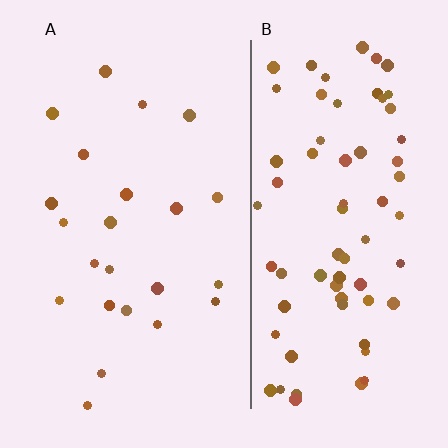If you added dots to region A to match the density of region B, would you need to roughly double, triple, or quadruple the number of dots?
Approximately triple.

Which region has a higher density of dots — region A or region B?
B (the right).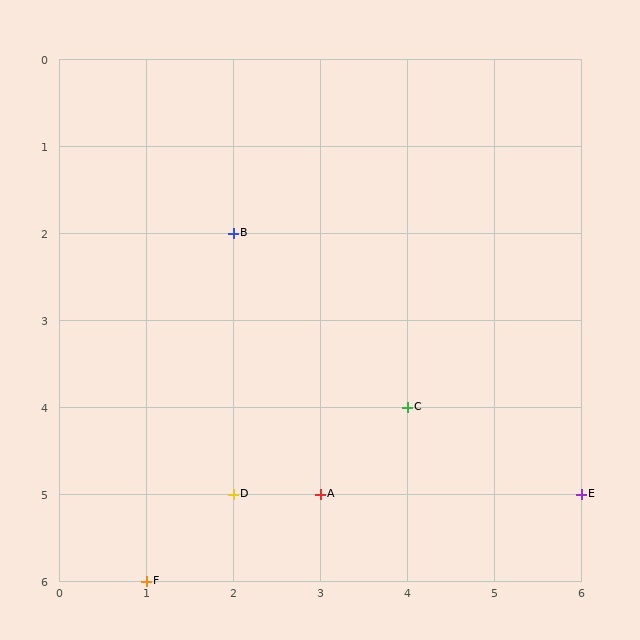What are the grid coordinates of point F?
Point F is at grid coordinates (1, 6).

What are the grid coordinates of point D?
Point D is at grid coordinates (2, 5).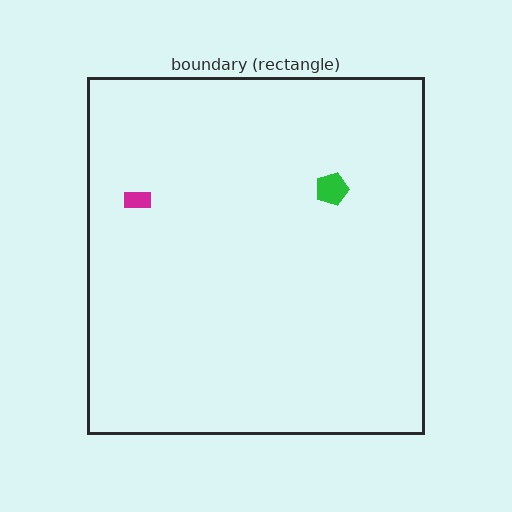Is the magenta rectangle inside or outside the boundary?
Inside.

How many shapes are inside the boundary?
2 inside, 0 outside.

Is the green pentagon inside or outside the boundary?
Inside.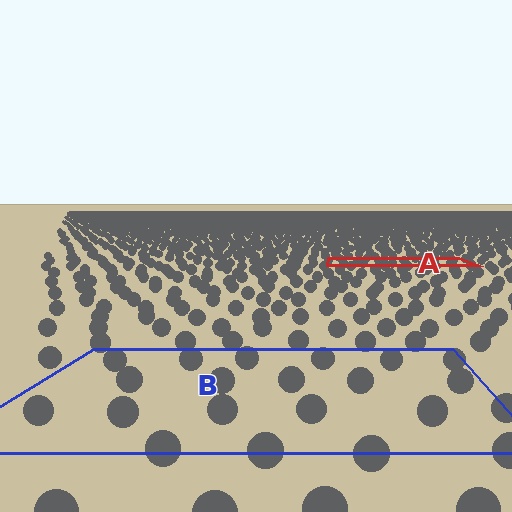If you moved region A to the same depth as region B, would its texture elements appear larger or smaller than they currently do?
They would appear larger. At a closer depth, the same texture elements are projected at a bigger on-screen size.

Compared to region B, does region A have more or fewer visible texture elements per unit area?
Region A has more texture elements per unit area — they are packed more densely because it is farther away.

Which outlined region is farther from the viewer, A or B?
Region A is farther from the viewer — the texture elements inside it appear smaller and more densely packed.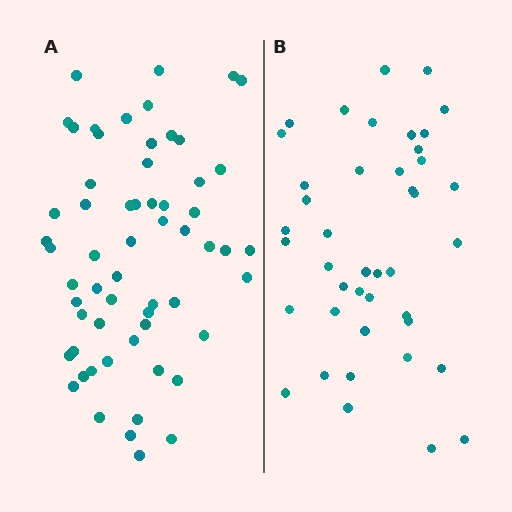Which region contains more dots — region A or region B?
Region A (the left region) has more dots.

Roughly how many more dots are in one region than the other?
Region A has approximately 20 more dots than region B.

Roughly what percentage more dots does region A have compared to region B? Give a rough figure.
About 45% more.